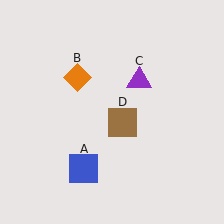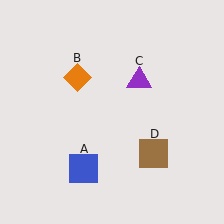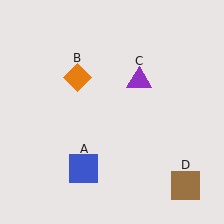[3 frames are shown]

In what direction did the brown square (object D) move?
The brown square (object D) moved down and to the right.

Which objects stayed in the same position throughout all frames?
Blue square (object A) and orange diamond (object B) and purple triangle (object C) remained stationary.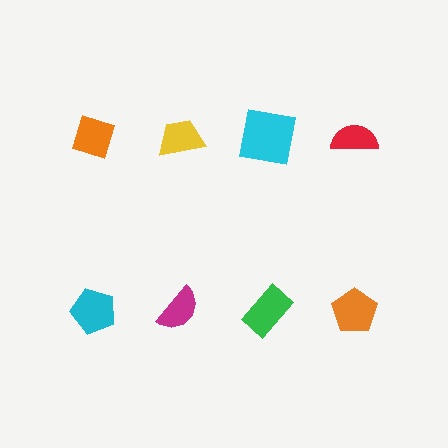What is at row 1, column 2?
A yellow trapezoid.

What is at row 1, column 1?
An orange diamond.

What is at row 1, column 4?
A red semicircle.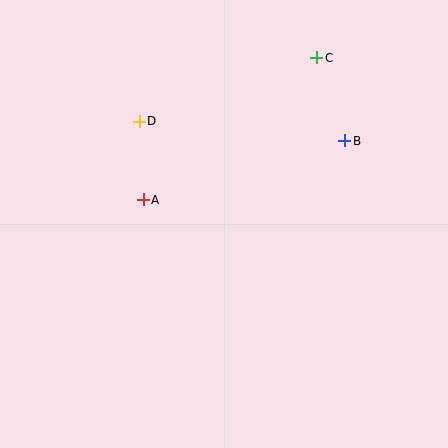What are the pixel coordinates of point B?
Point B is at (345, 141).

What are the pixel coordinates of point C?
Point C is at (317, 58).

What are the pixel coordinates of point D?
Point D is at (139, 121).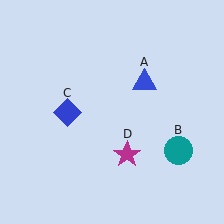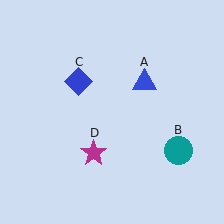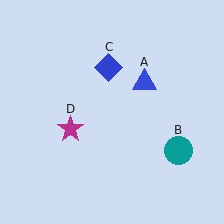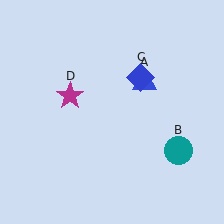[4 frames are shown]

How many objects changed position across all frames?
2 objects changed position: blue diamond (object C), magenta star (object D).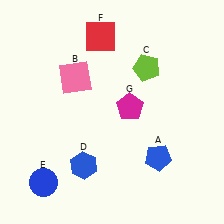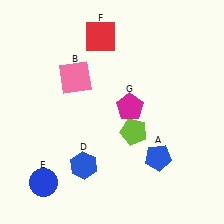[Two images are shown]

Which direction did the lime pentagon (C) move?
The lime pentagon (C) moved down.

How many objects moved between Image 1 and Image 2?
1 object moved between the two images.